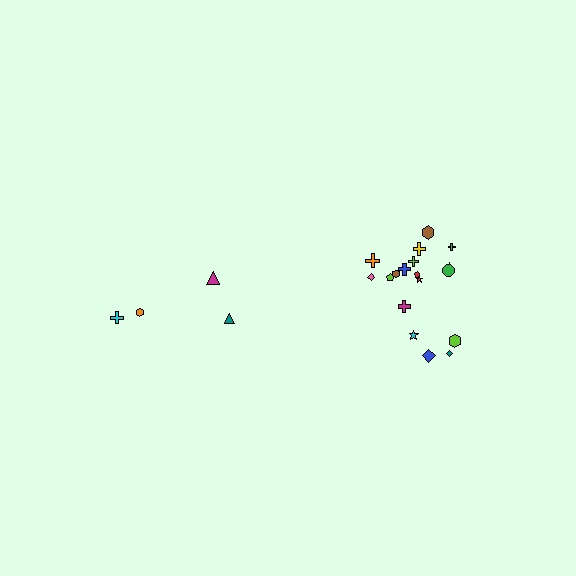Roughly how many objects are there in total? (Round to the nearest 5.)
Roughly 20 objects in total.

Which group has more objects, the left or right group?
The right group.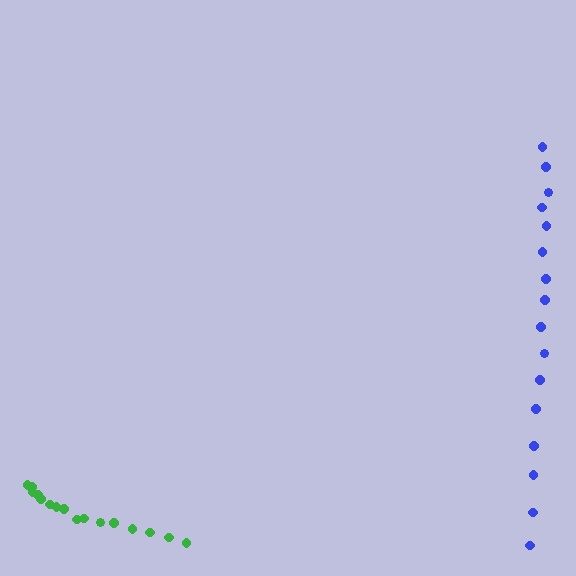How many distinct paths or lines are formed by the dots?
There are 2 distinct paths.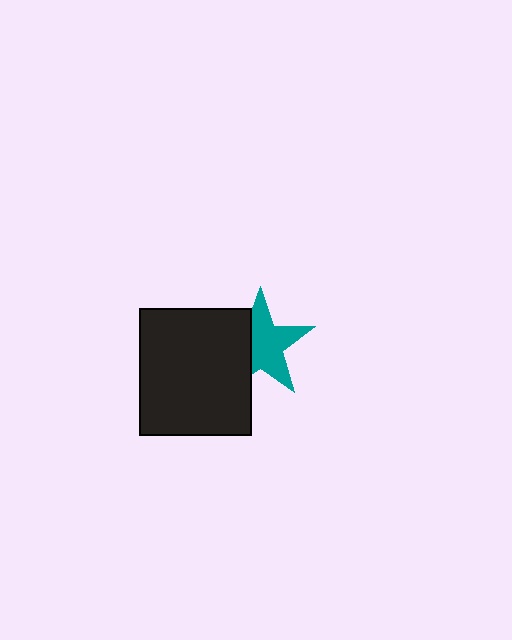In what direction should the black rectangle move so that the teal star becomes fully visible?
The black rectangle should move left. That is the shortest direction to clear the overlap and leave the teal star fully visible.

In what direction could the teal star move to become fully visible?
The teal star could move right. That would shift it out from behind the black rectangle entirely.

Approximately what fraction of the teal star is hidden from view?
Roughly 35% of the teal star is hidden behind the black rectangle.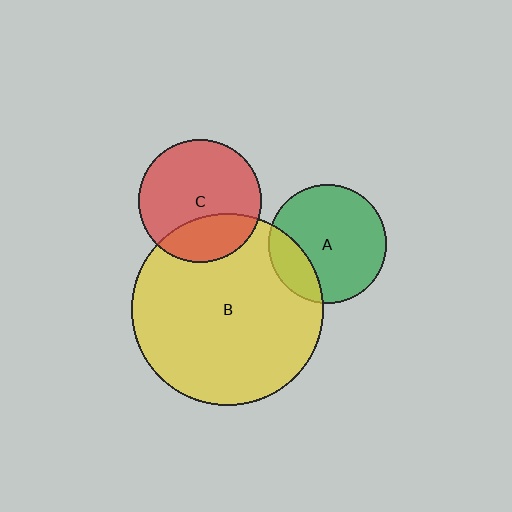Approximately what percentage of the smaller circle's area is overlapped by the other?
Approximately 20%.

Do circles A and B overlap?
Yes.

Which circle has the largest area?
Circle B (yellow).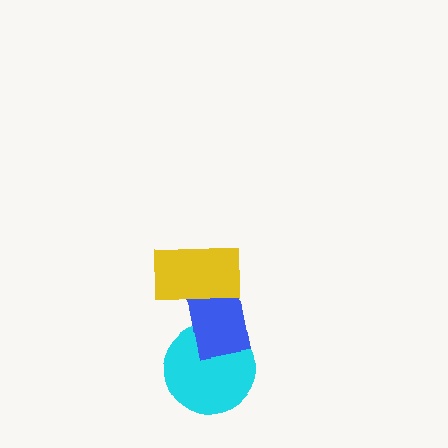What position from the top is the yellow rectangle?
The yellow rectangle is 1st from the top.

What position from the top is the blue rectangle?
The blue rectangle is 2nd from the top.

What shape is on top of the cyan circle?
The blue rectangle is on top of the cyan circle.